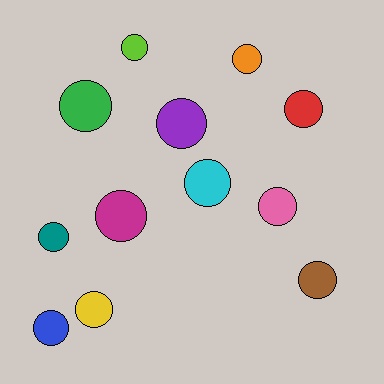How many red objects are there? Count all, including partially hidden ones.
There is 1 red object.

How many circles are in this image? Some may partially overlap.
There are 12 circles.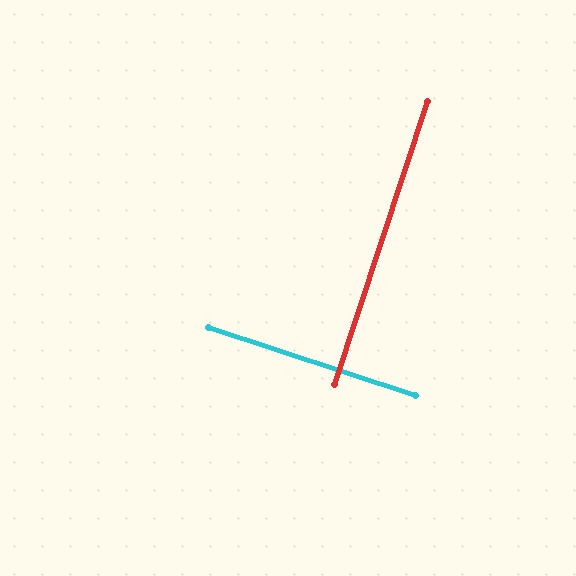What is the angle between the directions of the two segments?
Approximately 90 degrees.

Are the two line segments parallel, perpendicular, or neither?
Perpendicular — they meet at approximately 90°.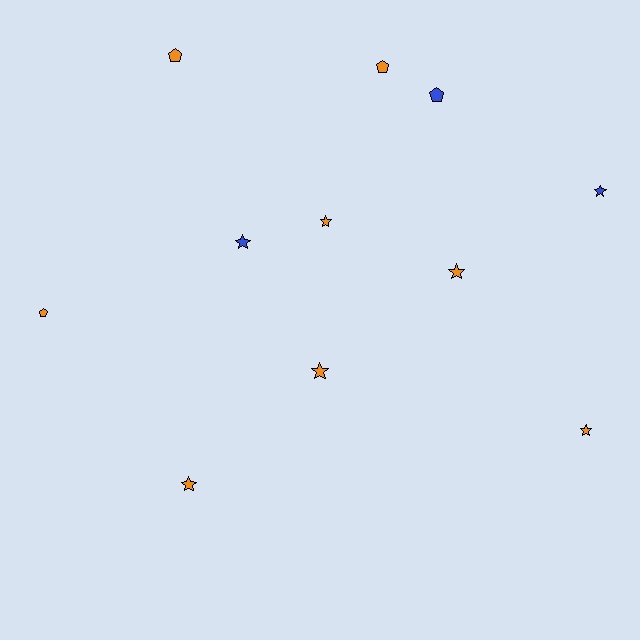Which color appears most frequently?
Orange, with 8 objects.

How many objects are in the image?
There are 11 objects.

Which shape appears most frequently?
Star, with 7 objects.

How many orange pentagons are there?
There are 3 orange pentagons.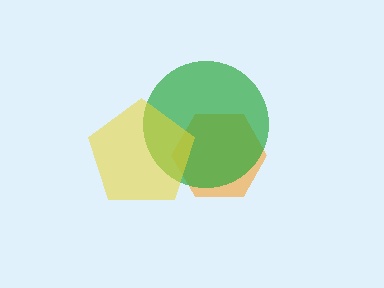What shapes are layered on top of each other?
The layered shapes are: an orange hexagon, a green circle, a yellow pentagon.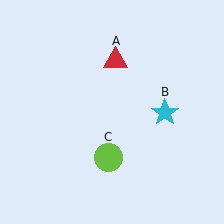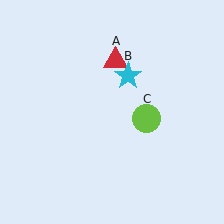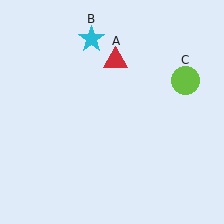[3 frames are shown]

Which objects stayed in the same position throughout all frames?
Red triangle (object A) remained stationary.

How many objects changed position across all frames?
2 objects changed position: cyan star (object B), lime circle (object C).